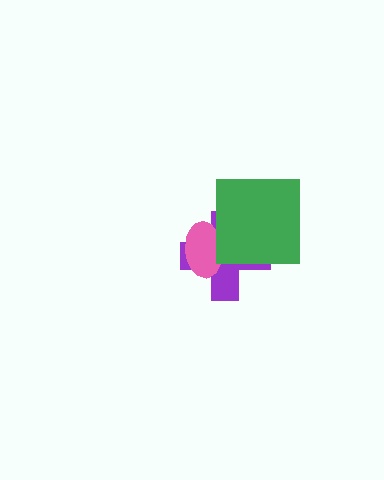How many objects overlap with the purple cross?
2 objects overlap with the purple cross.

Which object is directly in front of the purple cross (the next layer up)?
The pink ellipse is directly in front of the purple cross.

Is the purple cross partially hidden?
Yes, it is partially covered by another shape.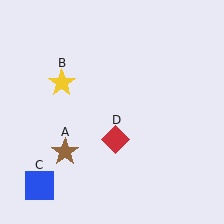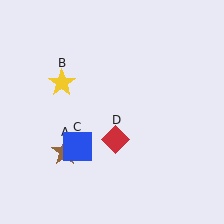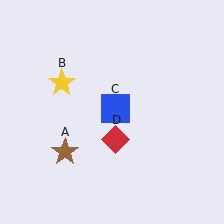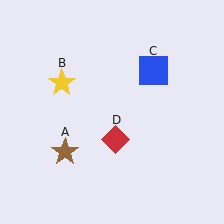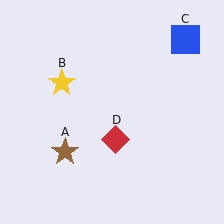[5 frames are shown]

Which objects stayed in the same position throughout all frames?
Brown star (object A) and yellow star (object B) and red diamond (object D) remained stationary.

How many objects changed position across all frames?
1 object changed position: blue square (object C).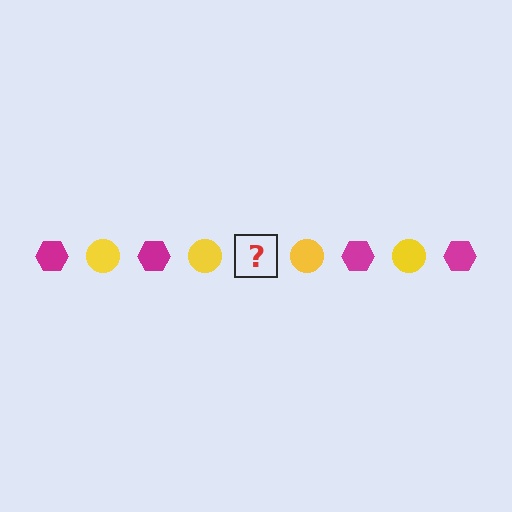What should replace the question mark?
The question mark should be replaced with a magenta hexagon.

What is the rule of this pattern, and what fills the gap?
The rule is that the pattern alternates between magenta hexagon and yellow circle. The gap should be filled with a magenta hexagon.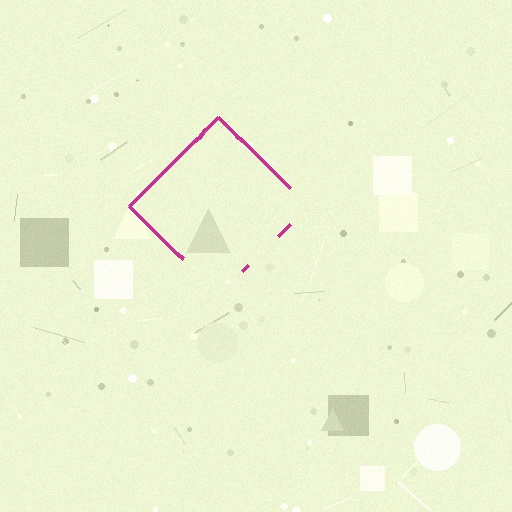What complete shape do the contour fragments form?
The contour fragments form a diamond.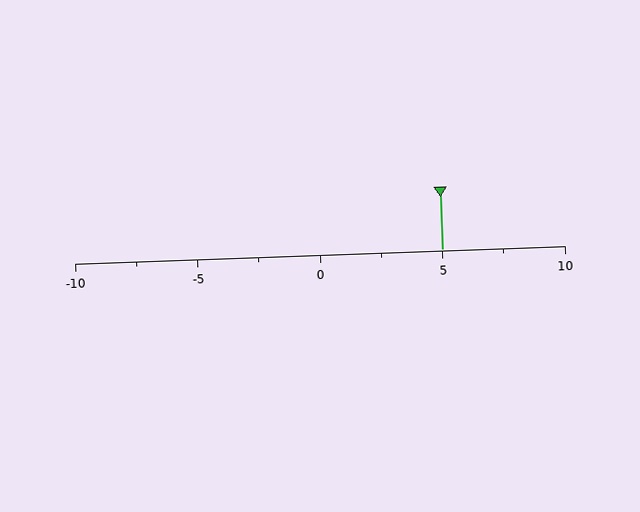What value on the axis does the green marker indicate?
The marker indicates approximately 5.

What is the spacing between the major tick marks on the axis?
The major ticks are spaced 5 apart.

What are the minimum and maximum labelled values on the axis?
The axis runs from -10 to 10.